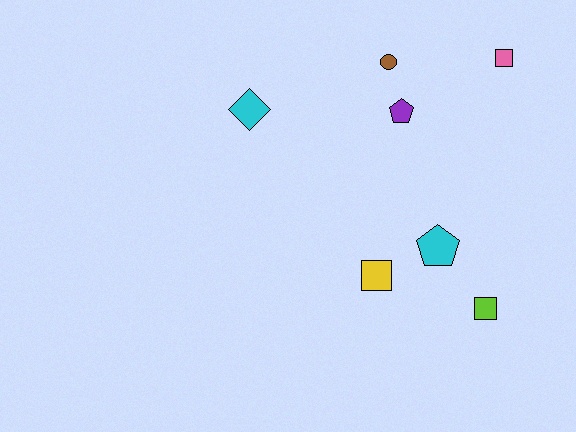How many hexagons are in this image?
There are no hexagons.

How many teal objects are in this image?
There are no teal objects.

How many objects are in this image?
There are 7 objects.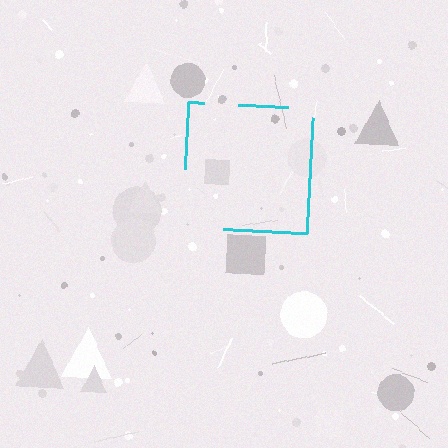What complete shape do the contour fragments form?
The contour fragments form a square.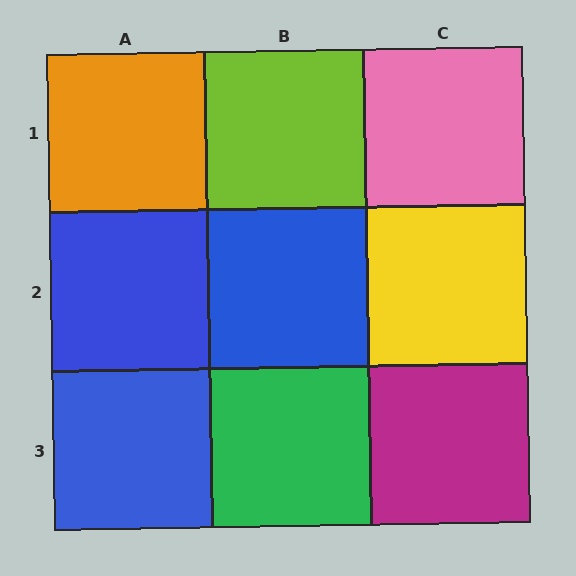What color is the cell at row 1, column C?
Pink.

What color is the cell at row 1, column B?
Lime.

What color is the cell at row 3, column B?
Green.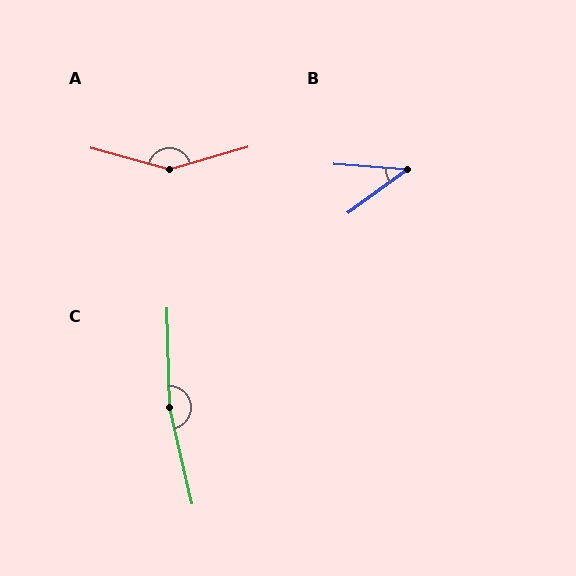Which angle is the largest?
C, at approximately 168 degrees.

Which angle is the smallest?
B, at approximately 41 degrees.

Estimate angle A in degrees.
Approximately 149 degrees.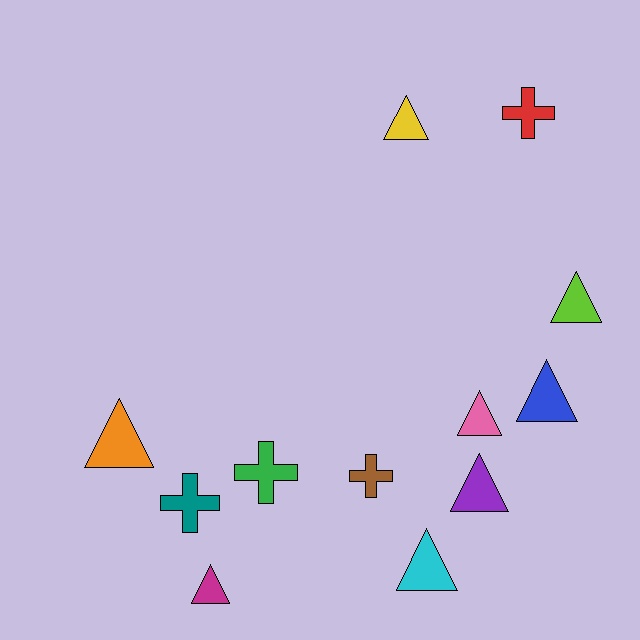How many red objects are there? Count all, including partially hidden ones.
There is 1 red object.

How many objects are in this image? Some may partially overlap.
There are 12 objects.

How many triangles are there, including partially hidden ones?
There are 8 triangles.